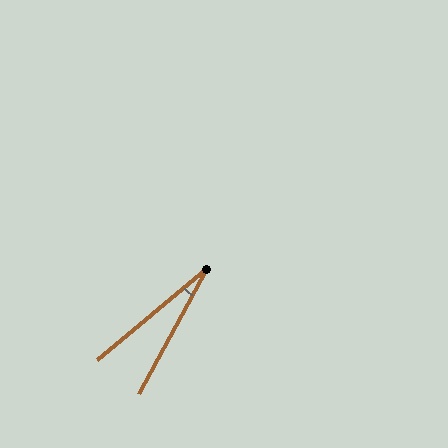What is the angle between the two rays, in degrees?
Approximately 22 degrees.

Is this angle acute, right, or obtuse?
It is acute.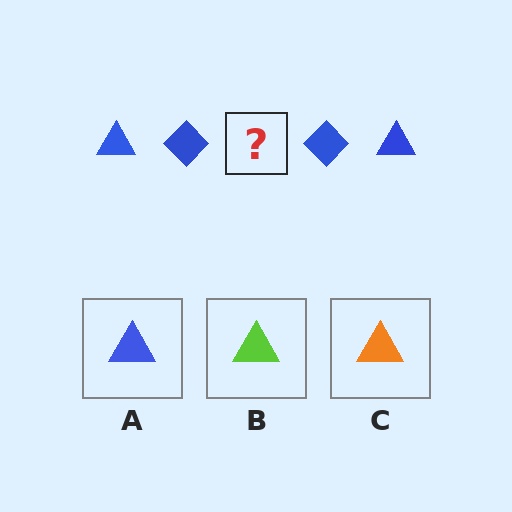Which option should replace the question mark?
Option A.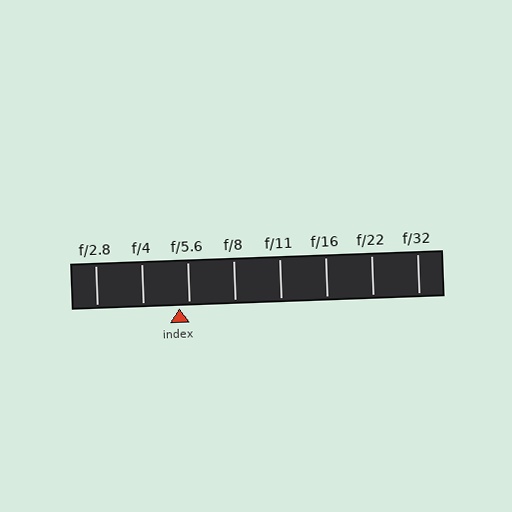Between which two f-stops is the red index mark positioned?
The index mark is between f/4 and f/5.6.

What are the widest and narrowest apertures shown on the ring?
The widest aperture shown is f/2.8 and the narrowest is f/32.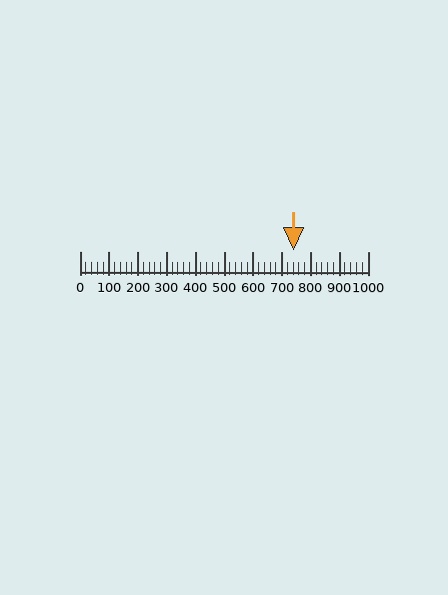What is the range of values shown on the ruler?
The ruler shows values from 0 to 1000.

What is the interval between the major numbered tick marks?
The major tick marks are spaced 100 units apart.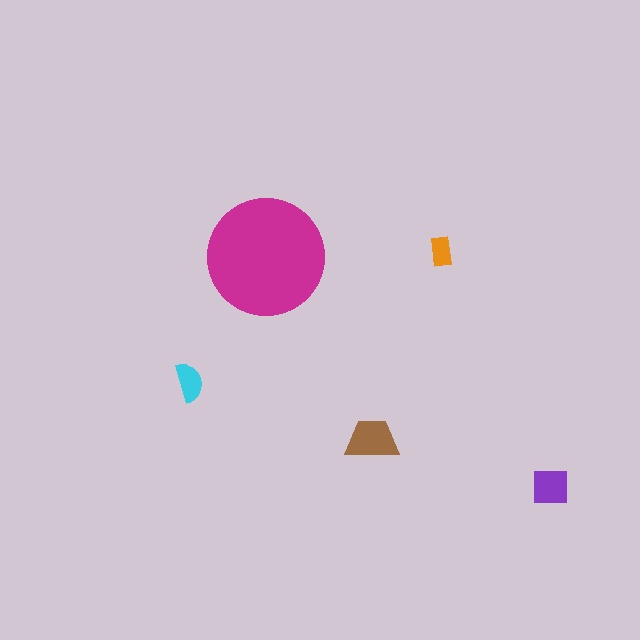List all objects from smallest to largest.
The orange rectangle, the cyan semicircle, the purple square, the brown trapezoid, the magenta circle.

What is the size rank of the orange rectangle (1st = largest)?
5th.